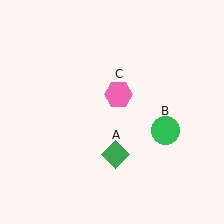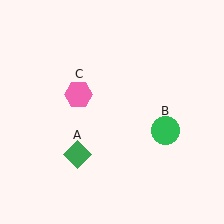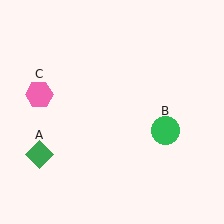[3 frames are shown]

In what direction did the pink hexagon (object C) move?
The pink hexagon (object C) moved left.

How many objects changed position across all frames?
2 objects changed position: green diamond (object A), pink hexagon (object C).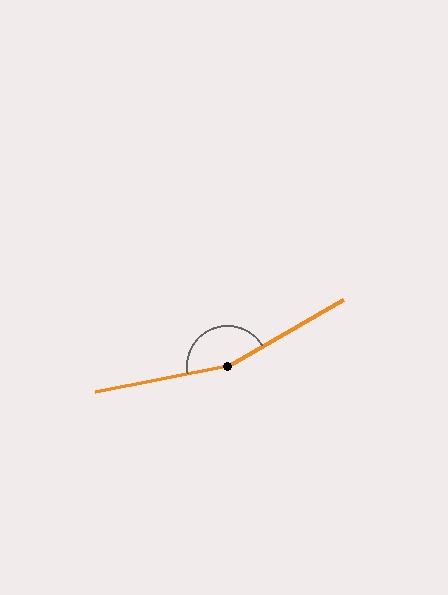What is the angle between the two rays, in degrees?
Approximately 161 degrees.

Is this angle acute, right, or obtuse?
It is obtuse.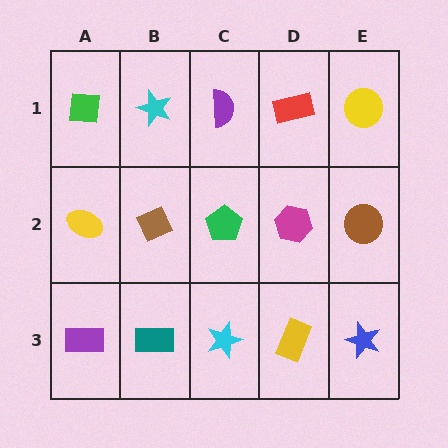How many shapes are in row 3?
5 shapes.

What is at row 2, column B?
A brown diamond.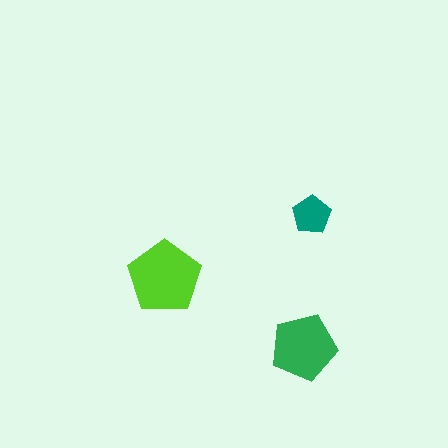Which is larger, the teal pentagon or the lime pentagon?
The lime one.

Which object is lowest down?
The green pentagon is bottommost.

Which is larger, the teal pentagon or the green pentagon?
The green one.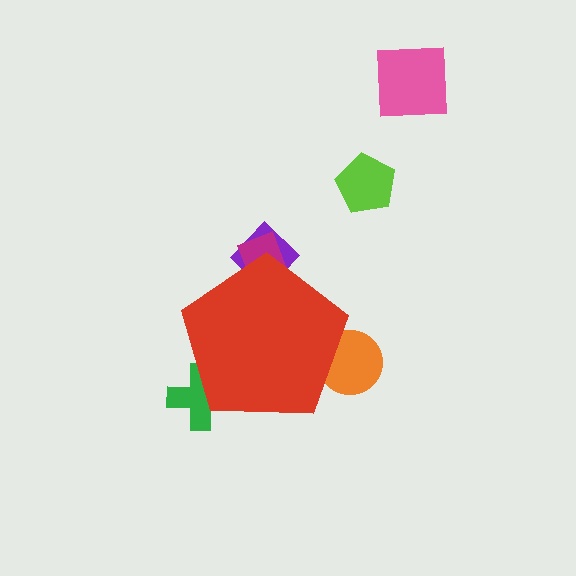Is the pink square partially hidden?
No, the pink square is fully visible.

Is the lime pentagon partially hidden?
No, the lime pentagon is fully visible.